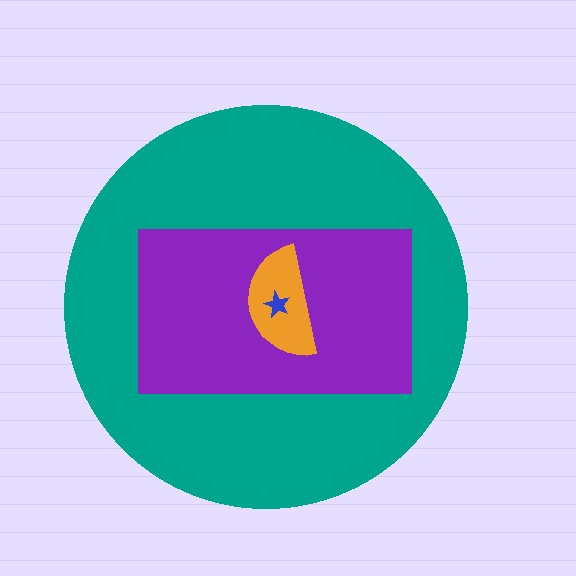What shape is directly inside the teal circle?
The purple rectangle.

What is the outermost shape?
The teal circle.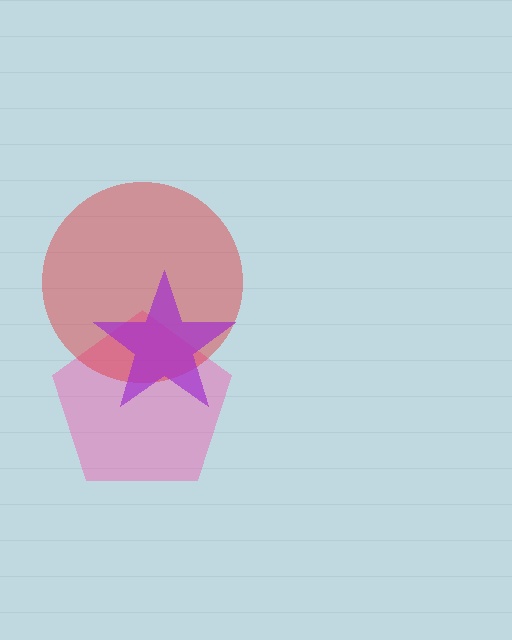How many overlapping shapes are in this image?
There are 3 overlapping shapes in the image.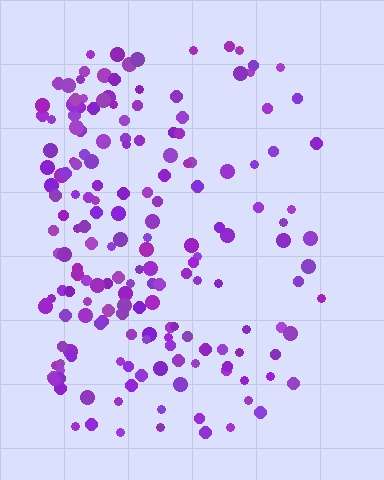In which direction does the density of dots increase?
From right to left, with the left side densest.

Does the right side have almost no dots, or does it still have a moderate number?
Still a moderate number, just noticeably fewer than the left.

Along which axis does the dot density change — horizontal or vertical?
Horizontal.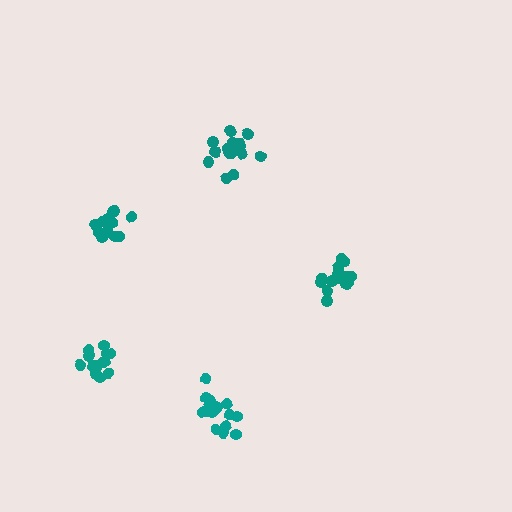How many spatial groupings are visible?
There are 5 spatial groupings.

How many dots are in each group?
Group 1: 17 dots, Group 2: 15 dots, Group 3: 13 dots, Group 4: 17 dots, Group 5: 18 dots (80 total).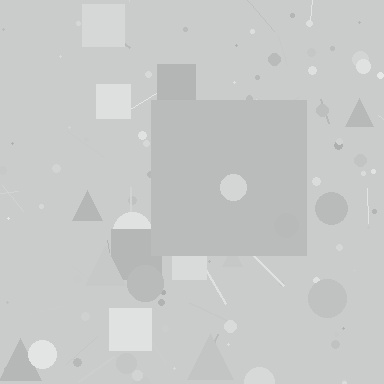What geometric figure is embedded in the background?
A square is embedded in the background.